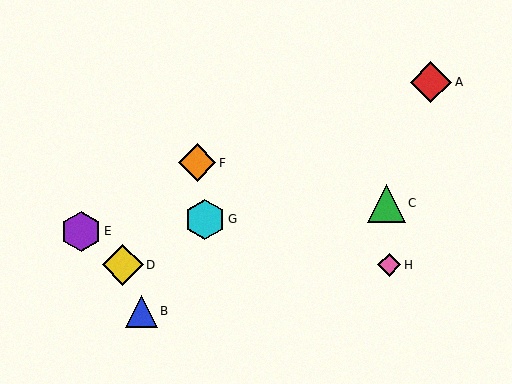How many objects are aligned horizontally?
2 objects (D, H) are aligned horizontally.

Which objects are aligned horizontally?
Objects D, H are aligned horizontally.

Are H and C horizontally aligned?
No, H is at y≈265 and C is at y≈203.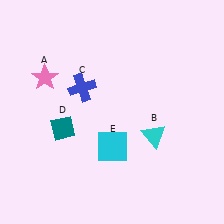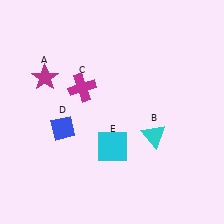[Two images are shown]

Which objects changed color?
A changed from pink to magenta. C changed from blue to magenta. D changed from teal to blue.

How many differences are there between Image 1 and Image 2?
There are 3 differences between the two images.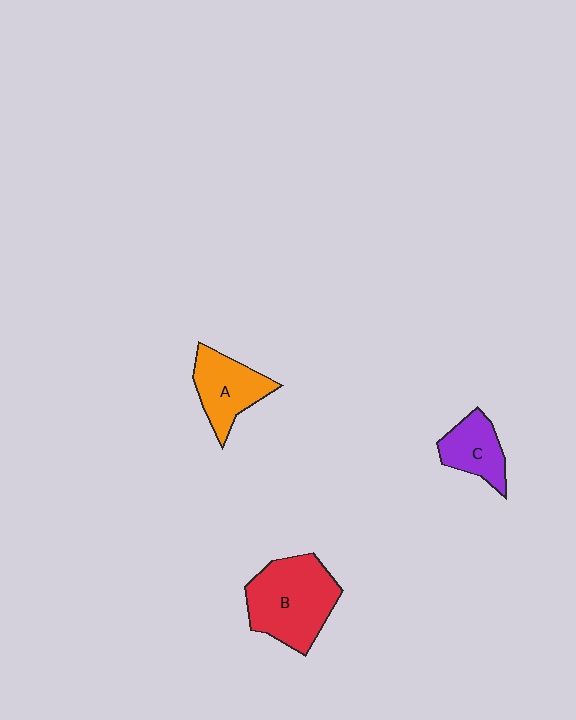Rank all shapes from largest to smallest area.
From largest to smallest: B (red), A (orange), C (purple).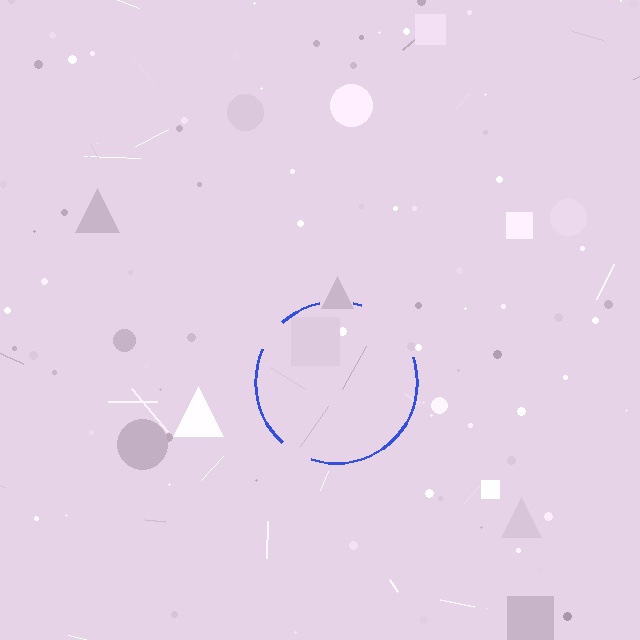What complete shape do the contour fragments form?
The contour fragments form a circle.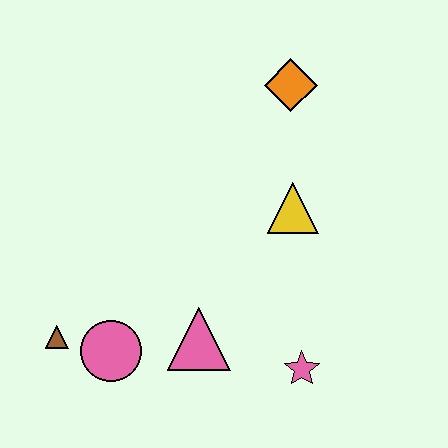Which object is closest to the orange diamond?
The yellow triangle is closest to the orange diamond.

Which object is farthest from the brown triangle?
The orange diamond is farthest from the brown triangle.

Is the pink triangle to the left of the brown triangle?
No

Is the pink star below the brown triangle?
Yes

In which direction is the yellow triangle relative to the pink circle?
The yellow triangle is to the right of the pink circle.